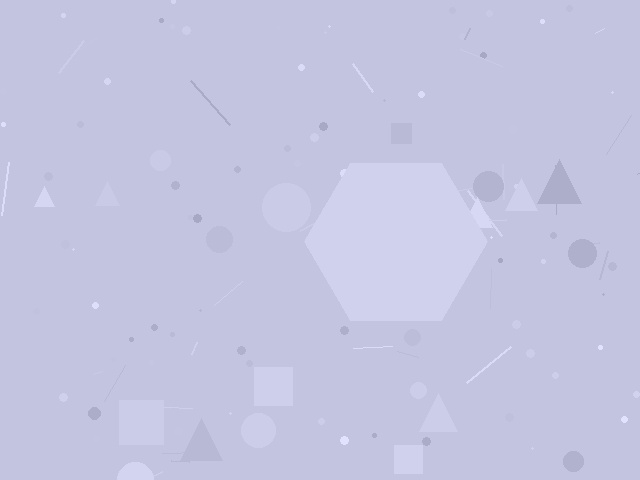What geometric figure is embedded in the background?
A hexagon is embedded in the background.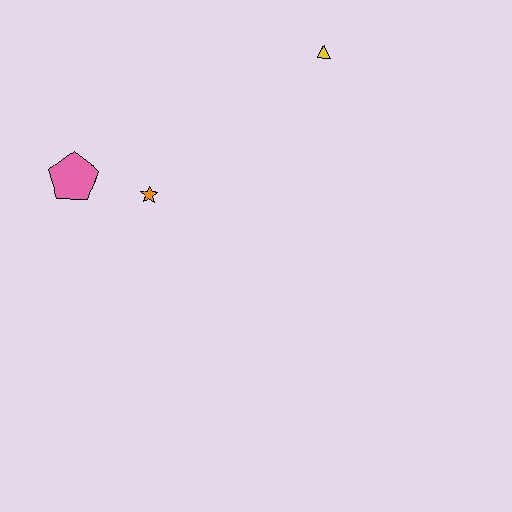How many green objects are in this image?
There are no green objects.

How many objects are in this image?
There are 3 objects.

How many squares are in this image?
There are no squares.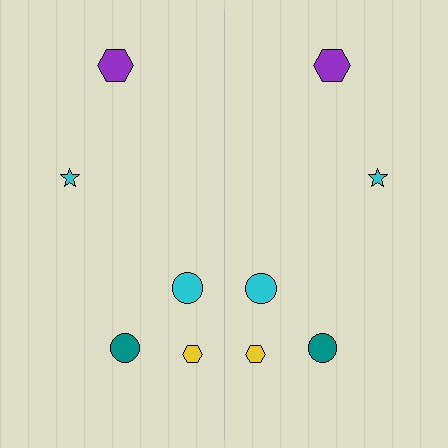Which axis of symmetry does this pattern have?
The pattern has a vertical axis of symmetry running through the center of the image.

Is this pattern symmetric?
Yes, this pattern has bilateral (reflection) symmetry.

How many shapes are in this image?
There are 10 shapes in this image.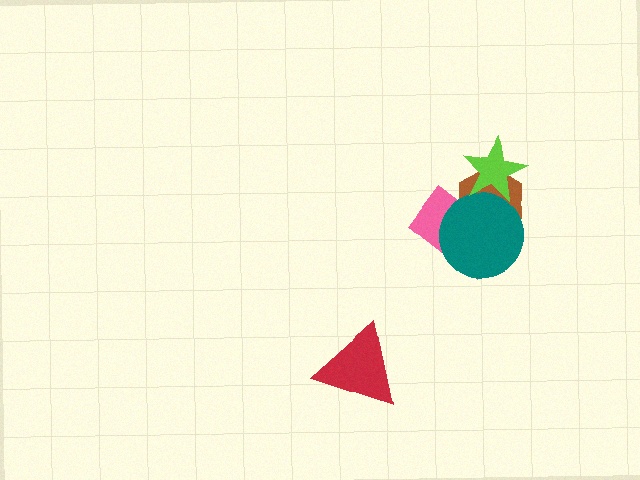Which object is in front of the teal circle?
The lime star is in front of the teal circle.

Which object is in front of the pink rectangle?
The teal circle is in front of the pink rectangle.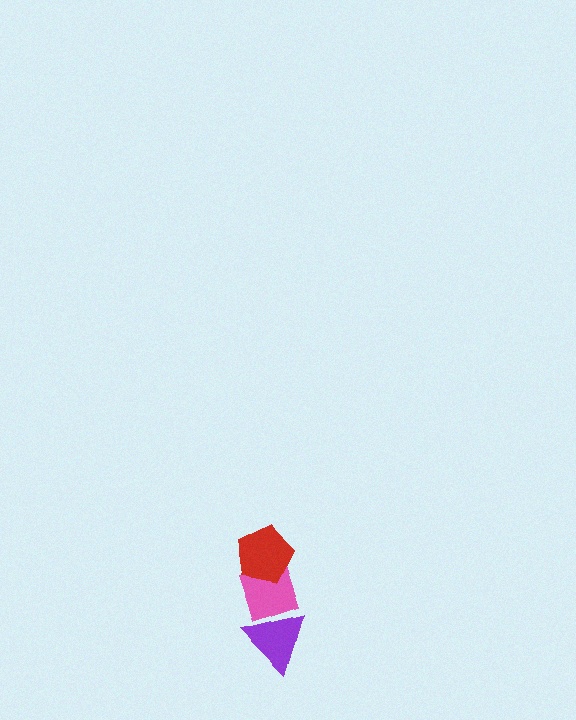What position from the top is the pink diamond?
The pink diamond is 2nd from the top.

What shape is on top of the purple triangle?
The pink diamond is on top of the purple triangle.